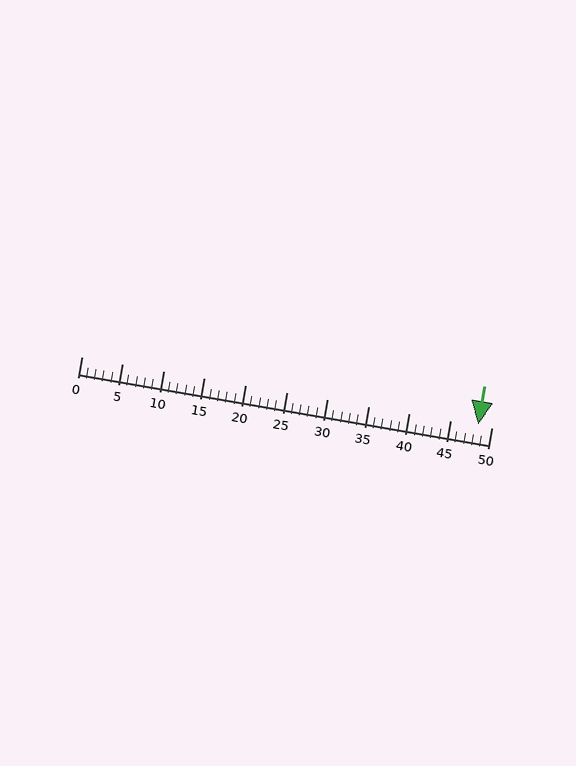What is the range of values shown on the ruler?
The ruler shows values from 0 to 50.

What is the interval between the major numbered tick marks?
The major tick marks are spaced 5 units apart.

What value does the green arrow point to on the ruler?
The green arrow points to approximately 48.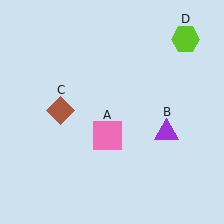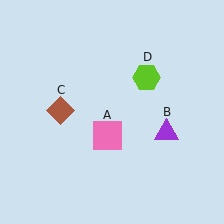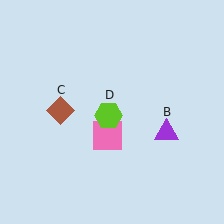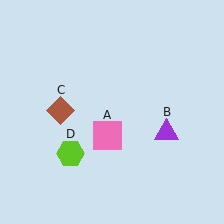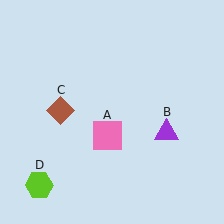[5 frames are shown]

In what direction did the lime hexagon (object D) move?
The lime hexagon (object D) moved down and to the left.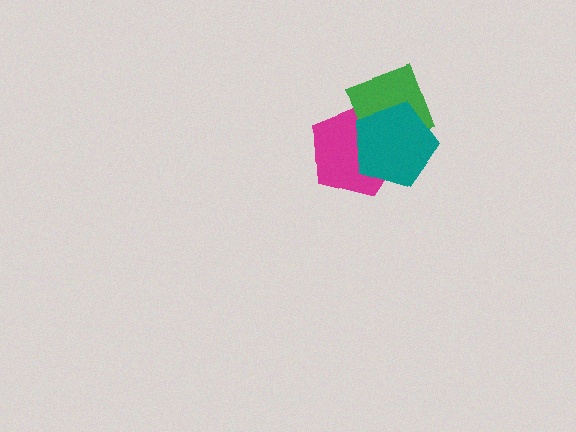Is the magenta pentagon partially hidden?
Yes, it is partially covered by another shape.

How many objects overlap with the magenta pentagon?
2 objects overlap with the magenta pentagon.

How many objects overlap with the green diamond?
2 objects overlap with the green diamond.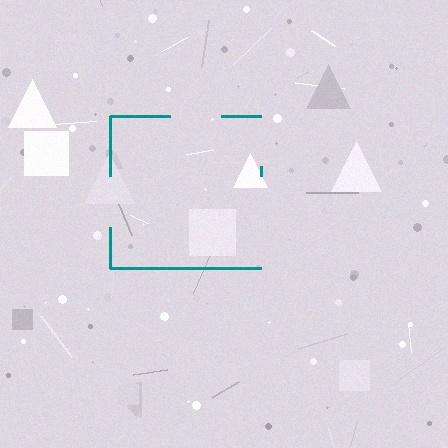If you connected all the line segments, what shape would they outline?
They would outline a square.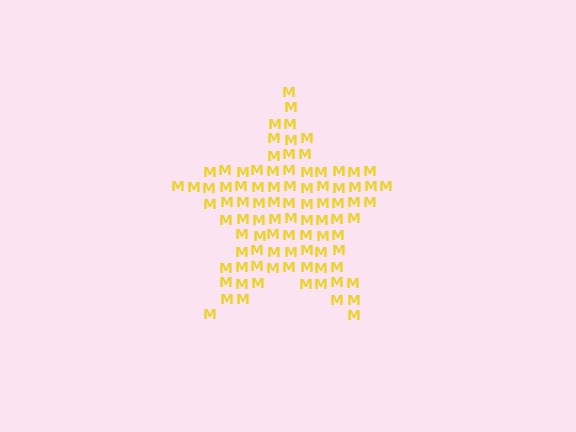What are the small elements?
The small elements are letter M's.